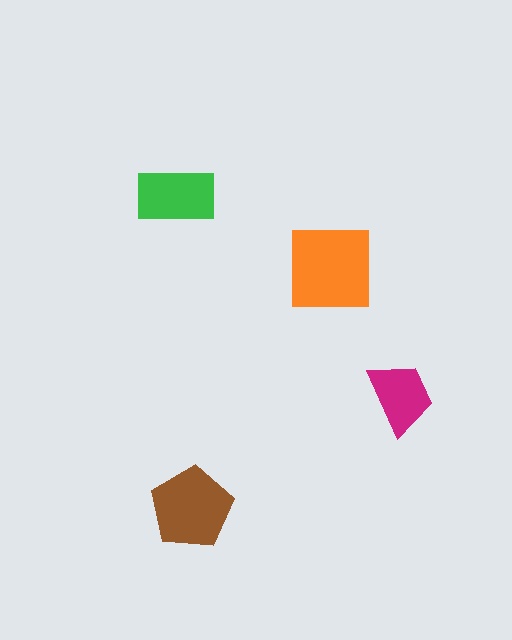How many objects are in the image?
There are 4 objects in the image.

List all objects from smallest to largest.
The magenta trapezoid, the green rectangle, the brown pentagon, the orange square.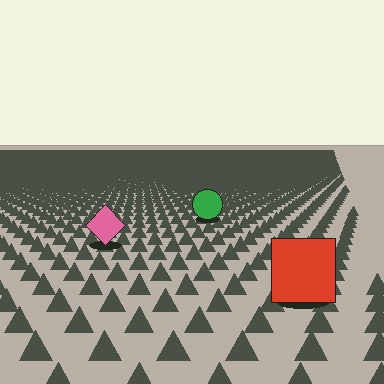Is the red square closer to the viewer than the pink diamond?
Yes. The red square is closer — you can tell from the texture gradient: the ground texture is coarser near it.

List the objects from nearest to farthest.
From nearest to farthest: the red square, the pink diamond, the green circle.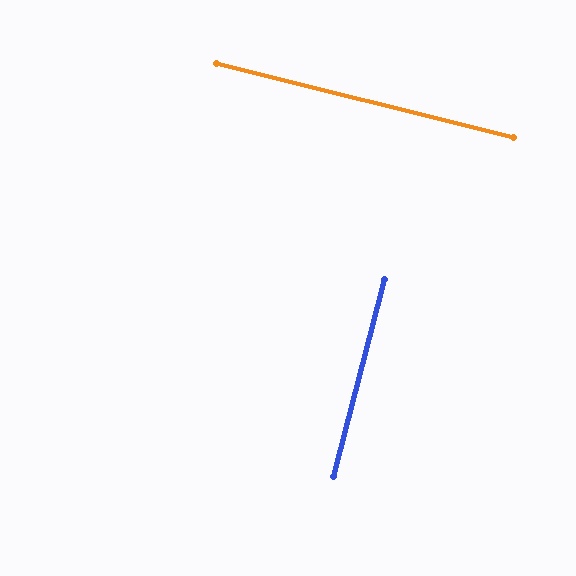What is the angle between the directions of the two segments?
Approximately 89 degrees.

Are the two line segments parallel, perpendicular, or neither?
Perpendicular — they meet at approximately 89°.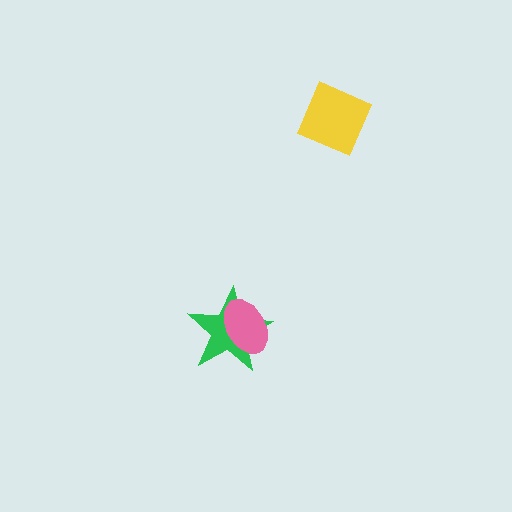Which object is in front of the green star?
The pink ellipse is in front of the green star.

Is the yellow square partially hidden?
No, no other shape covers it.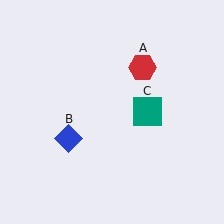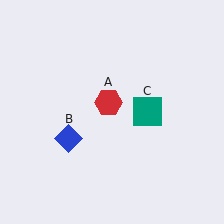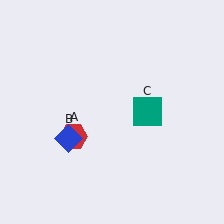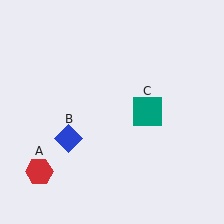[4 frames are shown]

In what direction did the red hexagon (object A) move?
The red hexagon (object A) moved down and to the left.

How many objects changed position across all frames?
1 object changed position: red hexagon (object A).